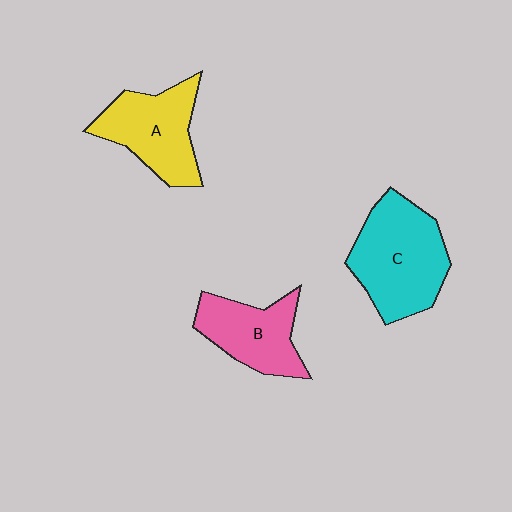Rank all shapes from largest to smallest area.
From largest to smallest: C (cyan), A (yellow), B (pink).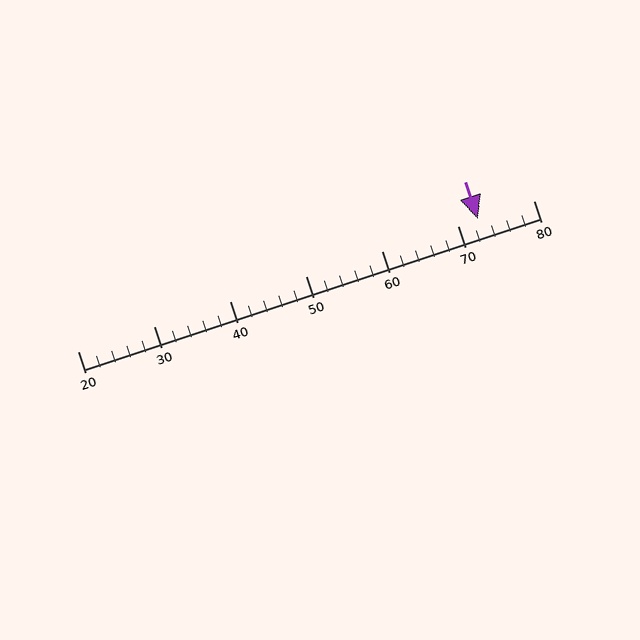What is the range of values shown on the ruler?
The ruler shows values from 20 to 80.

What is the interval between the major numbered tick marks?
The major tick marks are spaced 10 units apart.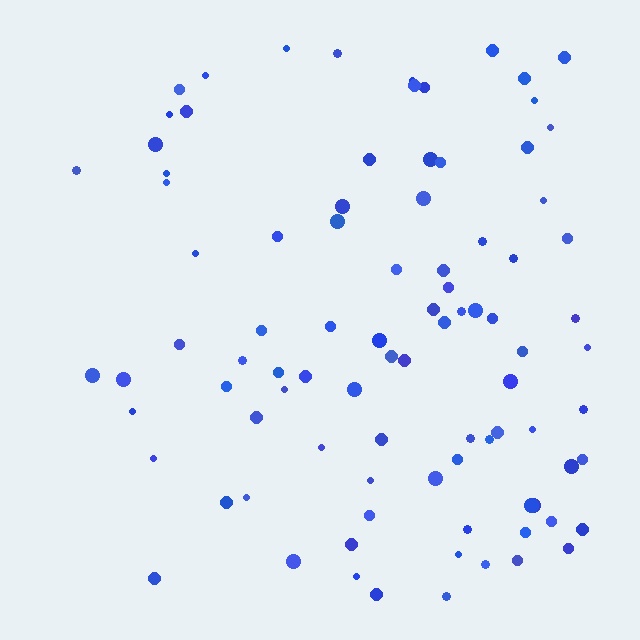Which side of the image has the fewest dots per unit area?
The left.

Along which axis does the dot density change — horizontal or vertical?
Horizontal.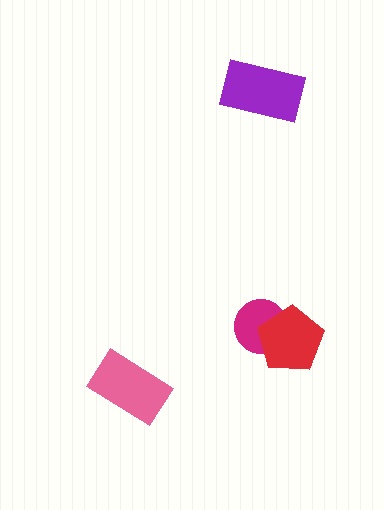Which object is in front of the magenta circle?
The red pentagon is in front of the magenta circle.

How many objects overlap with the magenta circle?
1 object overlaps with the magenta circle.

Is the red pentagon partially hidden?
No, no other shape covers it.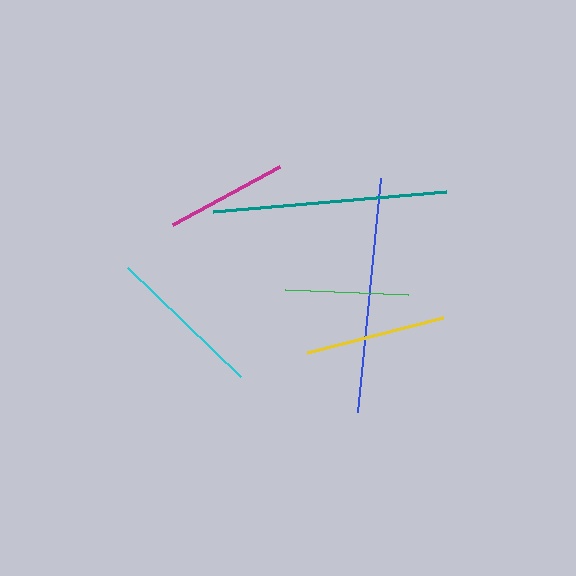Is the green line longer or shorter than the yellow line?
The yellow line is longer than the green line.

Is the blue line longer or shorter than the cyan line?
The blue line is longer than the cyan line.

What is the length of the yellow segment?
The yellow segment is approximately 140 pixels long.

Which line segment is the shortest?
The magenta line is the shortest at approximately 122 pixels.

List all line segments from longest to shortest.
From longest to shortest: blue, teal, cyan, yellow, green, magenta.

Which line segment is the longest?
The blue line is the longest at approximately 235 pixels.